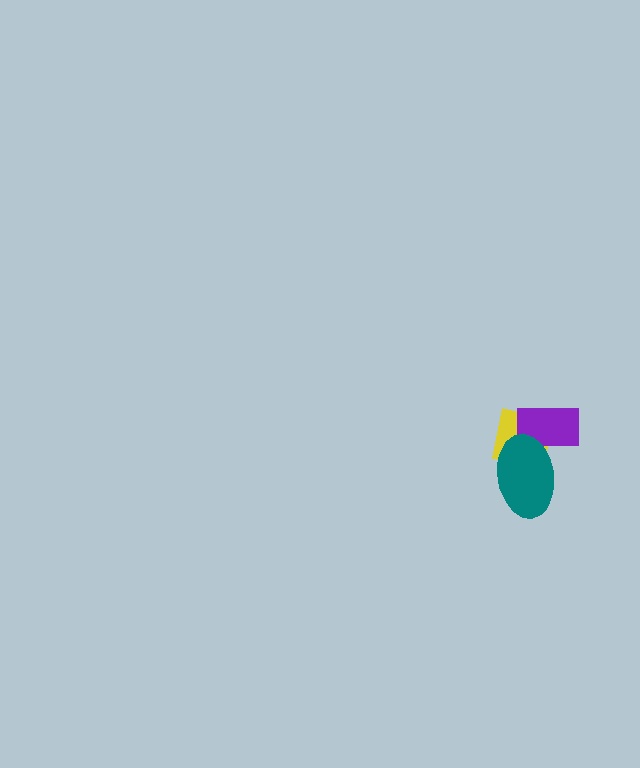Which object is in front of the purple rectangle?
The teal ellipse is in front of the purple rectangle.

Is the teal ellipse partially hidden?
No, no other shape covers it.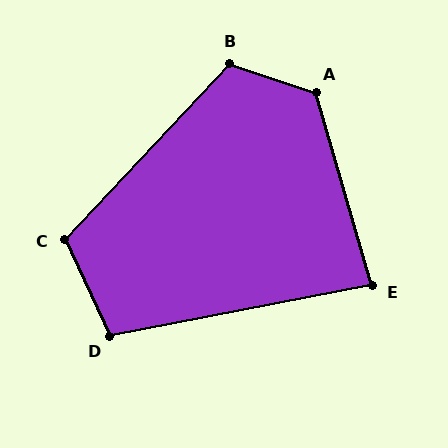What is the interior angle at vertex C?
Approximately 112 degrees (obtuse).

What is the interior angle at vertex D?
Approximately 104 degrees (obtuse).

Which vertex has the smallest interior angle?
E, at approximately 85 degrees.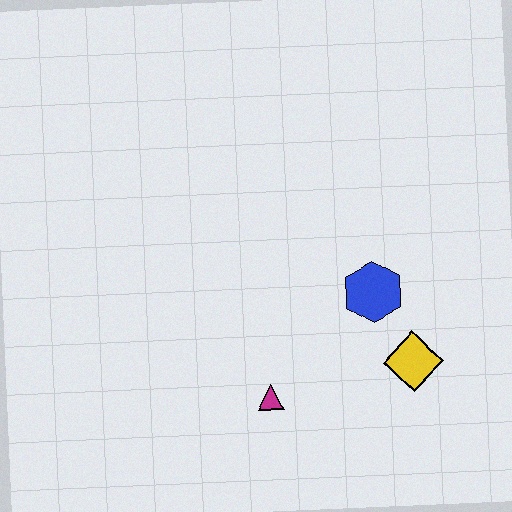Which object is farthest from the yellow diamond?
The magenta triangle is farthest from the yellow diamond.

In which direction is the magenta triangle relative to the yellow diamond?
The magenta triangle is to the left of the yellow diamond.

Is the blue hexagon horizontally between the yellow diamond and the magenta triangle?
Yes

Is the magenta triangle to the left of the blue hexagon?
Yes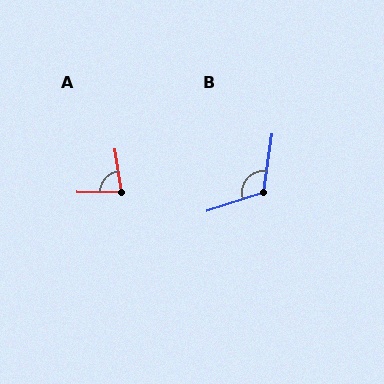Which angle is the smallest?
A, at approximately 81 degrees.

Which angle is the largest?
B, at approximately 117 degrees.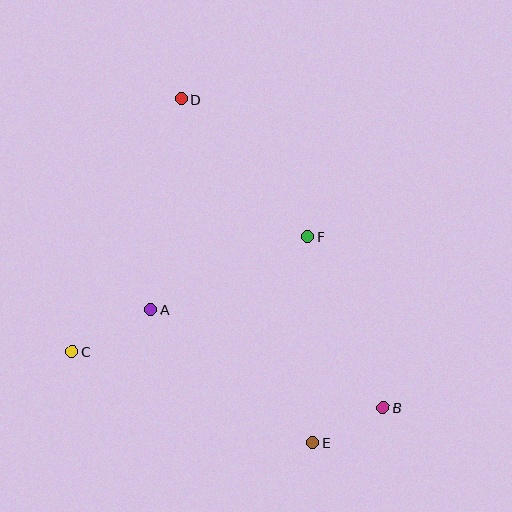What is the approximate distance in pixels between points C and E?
The distance between C and E is approximately 257 pixels.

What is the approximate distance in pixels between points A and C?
The distance between A and C is approximately 89 pixels.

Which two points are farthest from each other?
Points B and D are farthest from each other.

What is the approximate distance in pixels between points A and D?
The distance between A and D is approximately 213 pixels.